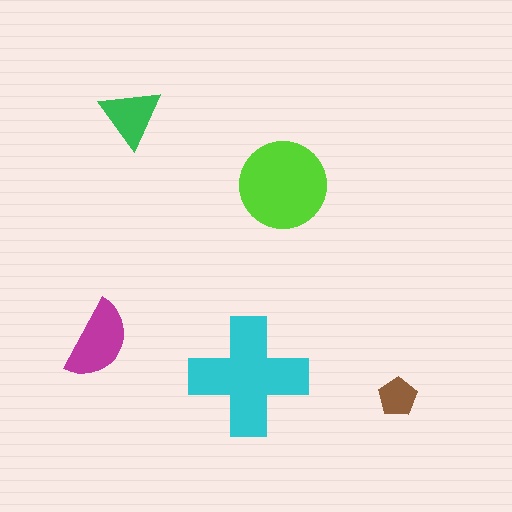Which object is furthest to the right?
The brown pentagon is rightmost.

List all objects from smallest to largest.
The brown pentagon, the green triangle, the magenta semicircle, the lime circle, the cyan cross.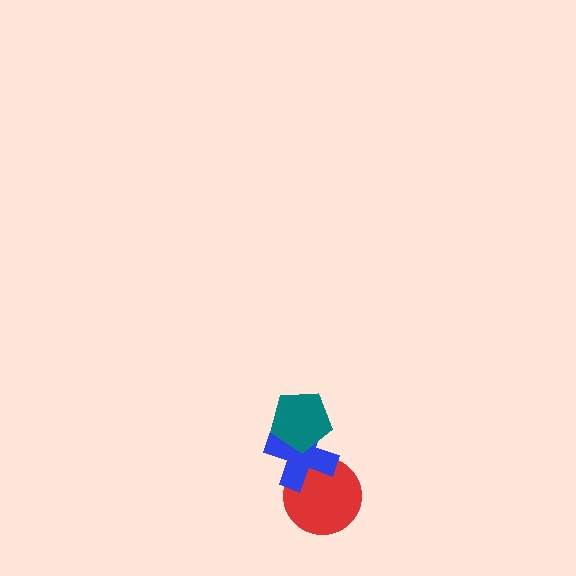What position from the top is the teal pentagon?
The teal pentagon is 1st from the top.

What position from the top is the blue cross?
The blue cross is 2nd from the top.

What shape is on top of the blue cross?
The teal pentagon is on top of the blue cross.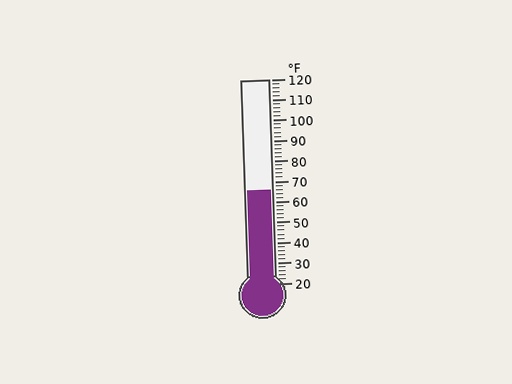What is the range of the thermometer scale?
The thermometer scale ranges from 20°F to 120°F.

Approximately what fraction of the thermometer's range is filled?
The thermometer is filled to approximately 45% of its range.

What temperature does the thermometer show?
The thermometer shows approximately 66°F.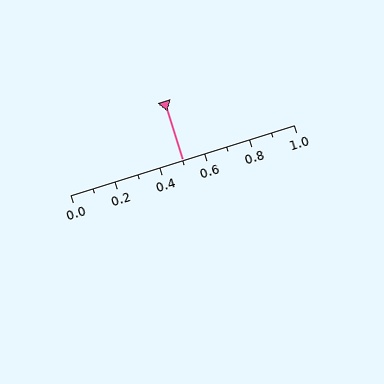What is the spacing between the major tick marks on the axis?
The major ticks are spaced 0.2 apart.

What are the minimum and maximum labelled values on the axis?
The axis runs from 0.0 to 1.0.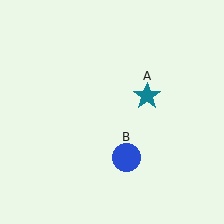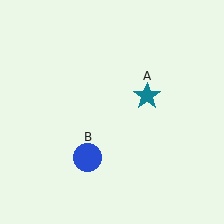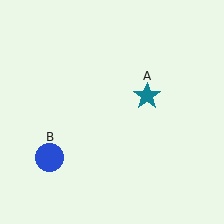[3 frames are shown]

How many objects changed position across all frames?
1 object changed position: blue circle (object B).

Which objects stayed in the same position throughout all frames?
Teal star (object A) remained stationary.